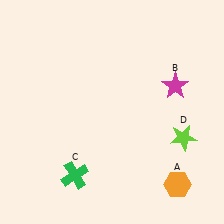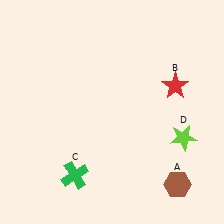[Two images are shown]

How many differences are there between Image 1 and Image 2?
There are 2 differences between the two images.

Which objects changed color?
A changed from orange to brown. B changed from magenta to red.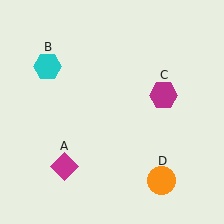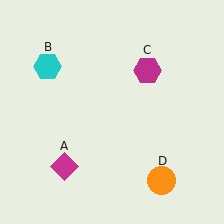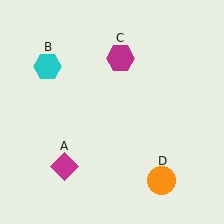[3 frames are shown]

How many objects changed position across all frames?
1 object changed position: magenta hexagon (object C).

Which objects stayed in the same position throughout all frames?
Magenta diamond (object A) and cyan hexagon (object B) and orange circle (object D) remained stationary.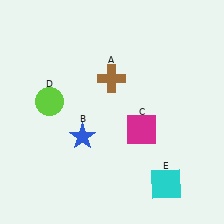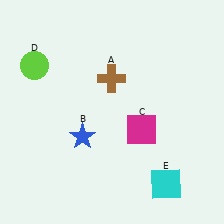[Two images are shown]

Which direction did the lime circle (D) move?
The lime circle (D) moved up.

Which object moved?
The lime circle (D) moved up.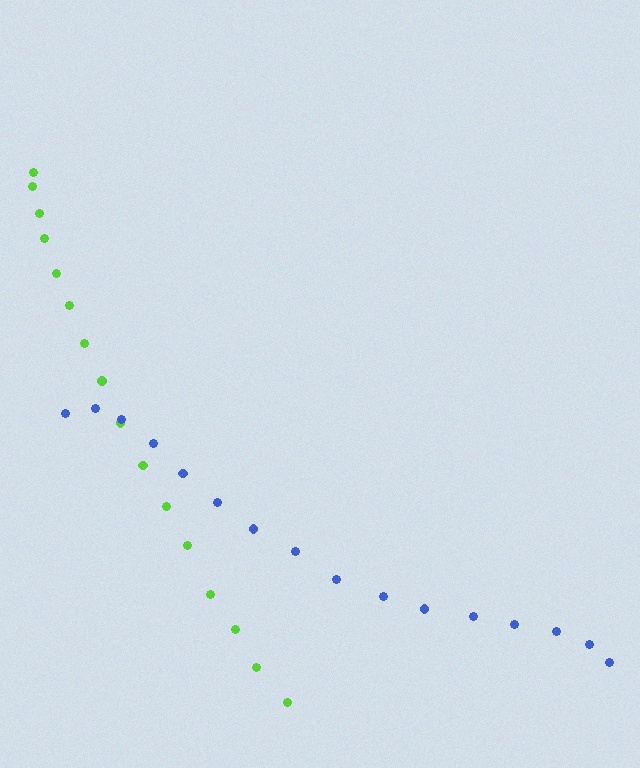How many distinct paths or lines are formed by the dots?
There are 2 distinct paths.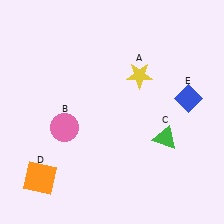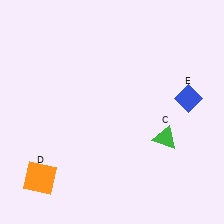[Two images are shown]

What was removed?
The yellow star (A), the pink circle (B) were removed in Image 2.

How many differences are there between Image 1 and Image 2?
There are 2 differences between the two images.